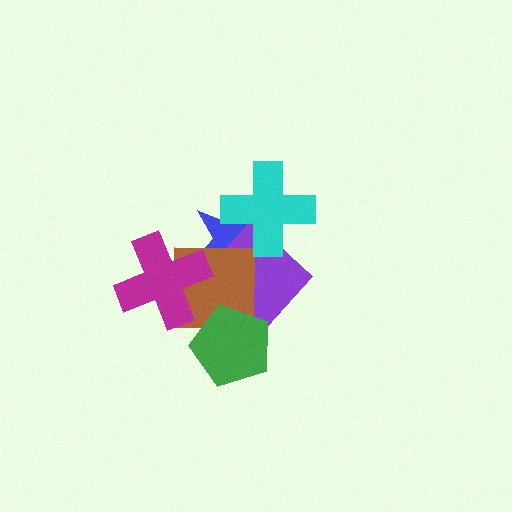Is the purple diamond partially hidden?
Yes, it is partially covered by another shape.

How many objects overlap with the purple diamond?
4 objects overlap with the purple diamond.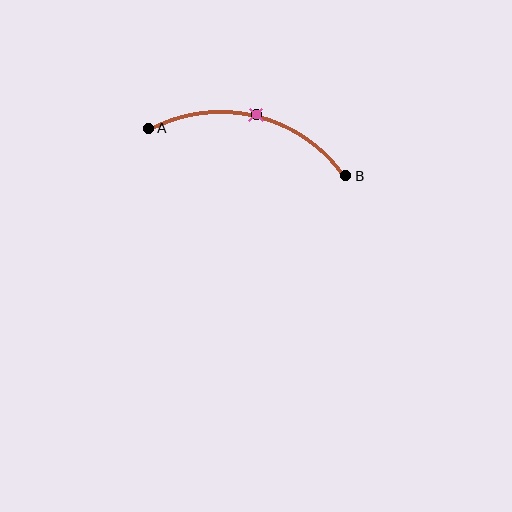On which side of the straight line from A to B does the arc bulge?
The arc bulges above the straight line connecting A and B.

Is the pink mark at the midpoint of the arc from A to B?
Yes. The pink mark lies on the arc at equal arc-length from both A and B — it is the arc midpoint.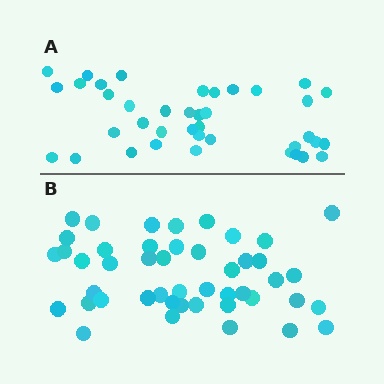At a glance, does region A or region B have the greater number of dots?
Region B (the bottom region) has more dots.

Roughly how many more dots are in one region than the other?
Region B has roughly 8 or so more dots than region A.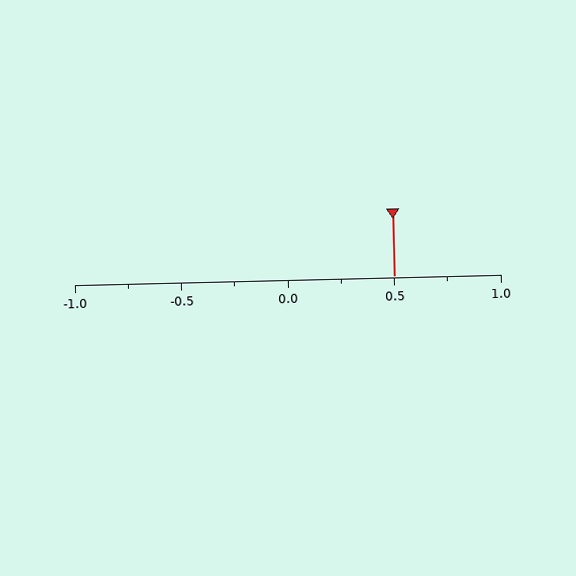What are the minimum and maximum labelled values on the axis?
The axis runs from -1.0 to 1.0.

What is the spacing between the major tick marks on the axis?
The major ticks are spaced 0.5 apart.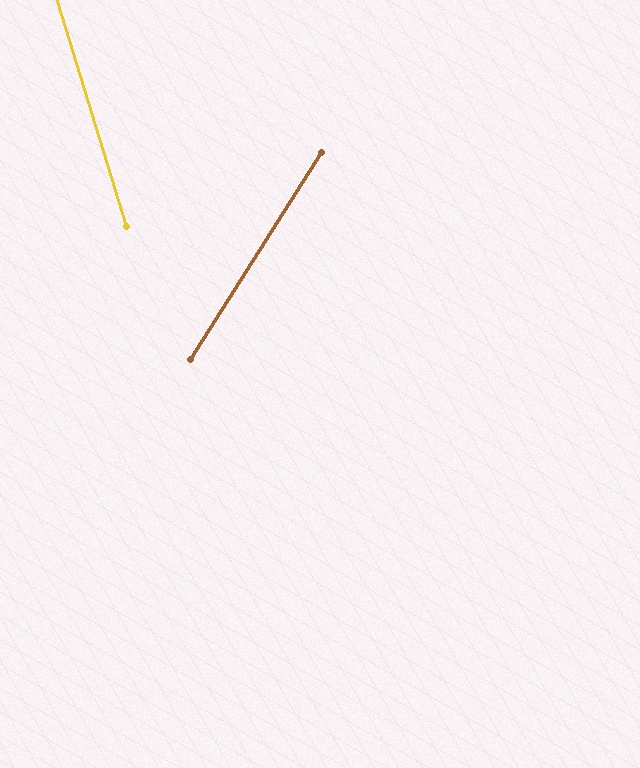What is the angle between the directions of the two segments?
Approximately 49 degrees.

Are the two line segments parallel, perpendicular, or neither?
Neither parallel nor perpendicular — they differ by about 49°.